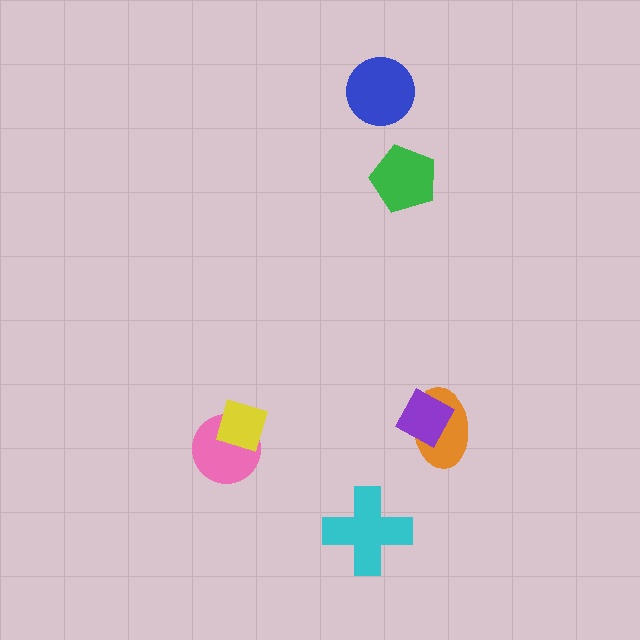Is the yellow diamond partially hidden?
No, no other shape covers it.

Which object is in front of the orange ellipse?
The purple diamond is in front of the orange ellipse.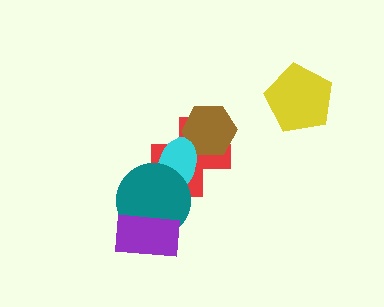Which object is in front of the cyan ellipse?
The teal circle is in front of the cyan ellipse.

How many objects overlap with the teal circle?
3 objects overlap with the teal circle.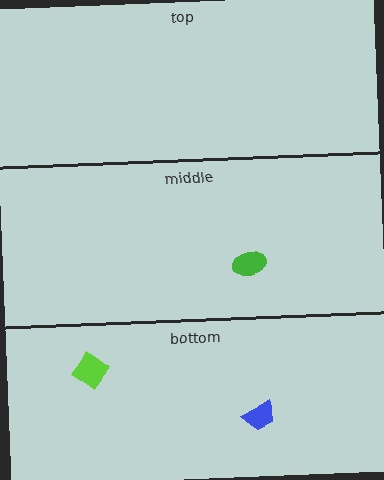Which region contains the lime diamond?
The bottom region.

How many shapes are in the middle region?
1.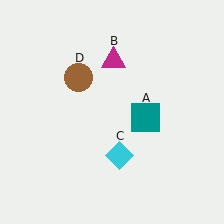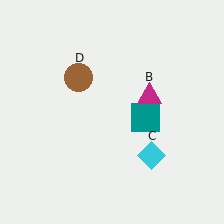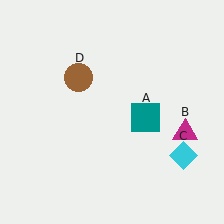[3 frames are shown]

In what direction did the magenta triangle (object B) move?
The magenta triangle (object B) moved down and to the right.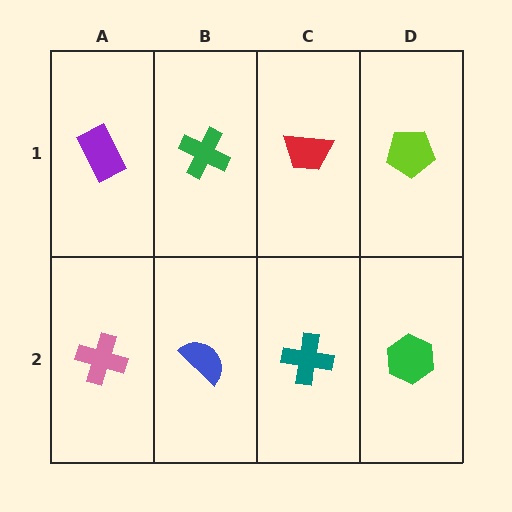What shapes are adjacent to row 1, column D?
A green hexagon (row 2, column D), a red trapezoid (row 1, column C).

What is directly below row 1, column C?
A teal cross.